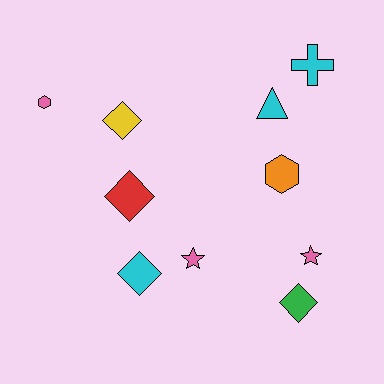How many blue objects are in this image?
There are no blue objects.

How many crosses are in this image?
There is 1 cross.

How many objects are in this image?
There are 10 objects.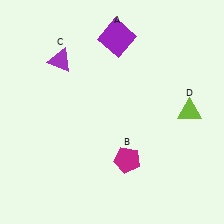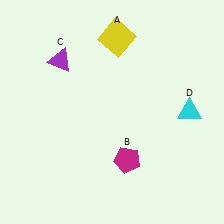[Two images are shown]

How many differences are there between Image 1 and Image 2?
There are 2 differences between the two images.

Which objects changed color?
A changed from purple to yellow. D changed from lime to cyan.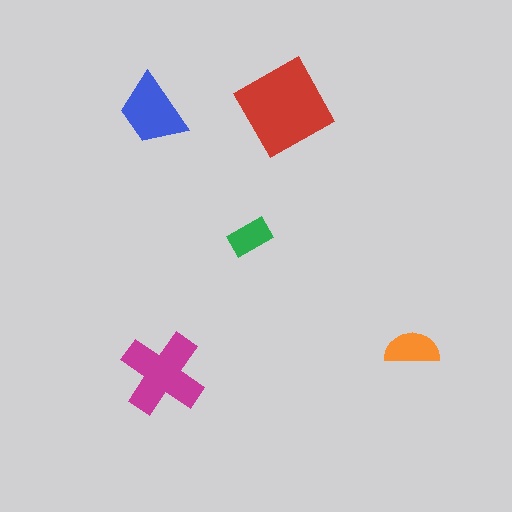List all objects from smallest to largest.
The green rectangle, the orange semicircle, the blue trapezoid, the magenta cross, the red diamond.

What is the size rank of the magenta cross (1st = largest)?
2nd.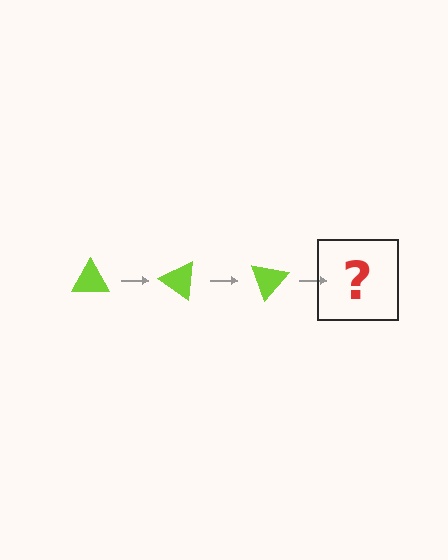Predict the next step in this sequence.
The next step is a lime triangle rotated 105 degrees.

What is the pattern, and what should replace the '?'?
The pattern is that the triangle rotates 35 degrees each step. The '?' should be a lime triangle rotated 105 degrees.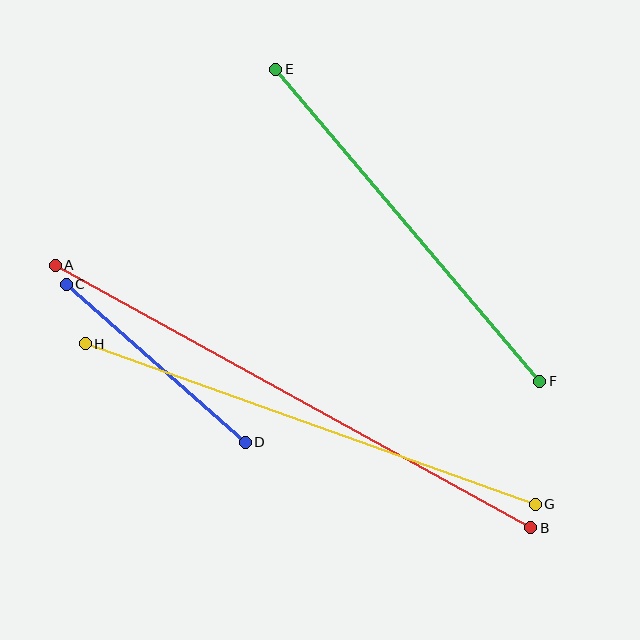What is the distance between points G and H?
The distance is approximately 478 pixels.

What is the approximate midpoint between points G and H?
The midpoint is at approximately (310, 424) pixels.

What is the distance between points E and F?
The distance is approximately 409 pixels.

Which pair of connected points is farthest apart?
Points A and B are farthest apart.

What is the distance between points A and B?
The distance is approximately 543 pixels.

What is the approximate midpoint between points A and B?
The midpoint is at approximately (293, 397) pixels.